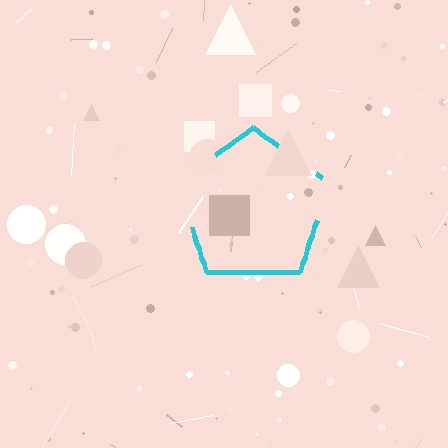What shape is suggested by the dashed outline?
The dashed outline suggests a pentagon.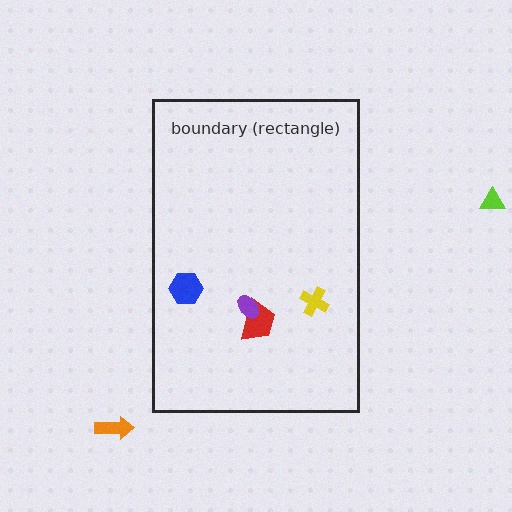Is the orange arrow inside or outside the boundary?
Outside.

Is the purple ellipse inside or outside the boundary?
Inside.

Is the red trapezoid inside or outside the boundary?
Inside.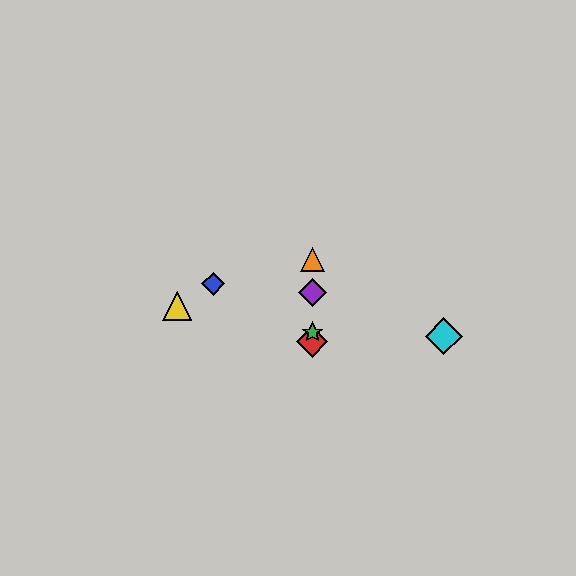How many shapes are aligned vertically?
4 shapes (the red diamond, the green star, the purple diamond, the orange triangle) are aligned vertically.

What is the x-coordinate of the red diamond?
The red diamond is at x≈312.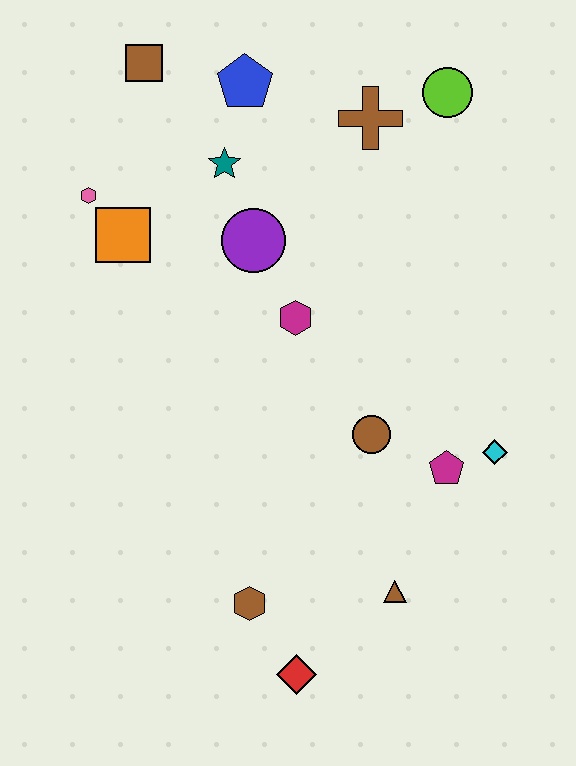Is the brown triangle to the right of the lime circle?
No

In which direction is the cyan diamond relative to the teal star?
The cyan diamond is below the teal star.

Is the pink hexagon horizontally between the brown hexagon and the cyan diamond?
No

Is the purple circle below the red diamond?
No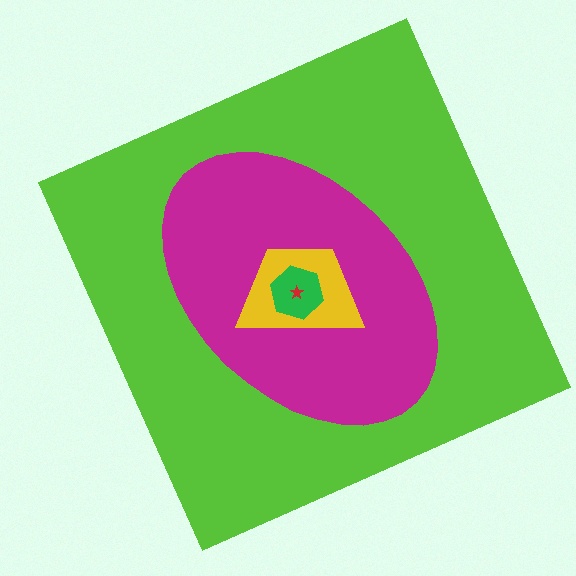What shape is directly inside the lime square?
The magenta ellipse.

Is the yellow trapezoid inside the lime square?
Yes.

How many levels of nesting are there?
5.